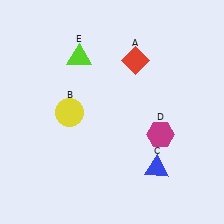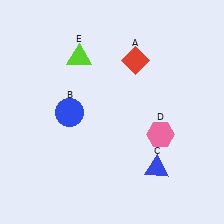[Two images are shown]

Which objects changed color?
B changed from yellow to blue. D changed from magenta to pink.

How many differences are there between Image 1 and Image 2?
There are 2 differences between the two images.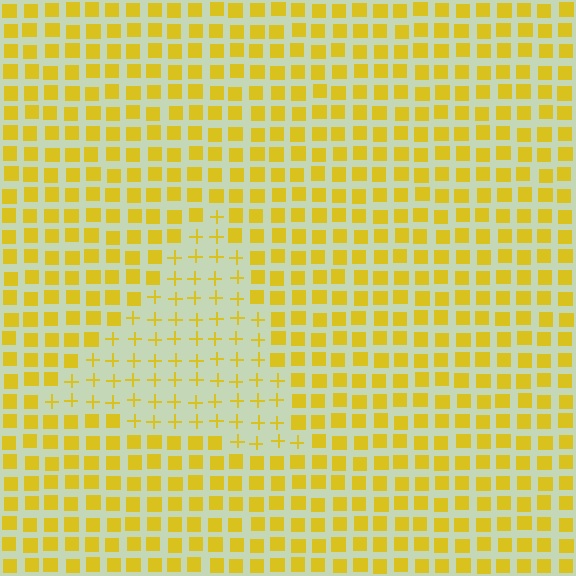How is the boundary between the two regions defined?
The boundary is defined by a change in element shape: plus signs inside vs. squares outside. All elements share the same color and spacing.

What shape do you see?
I see a triangle.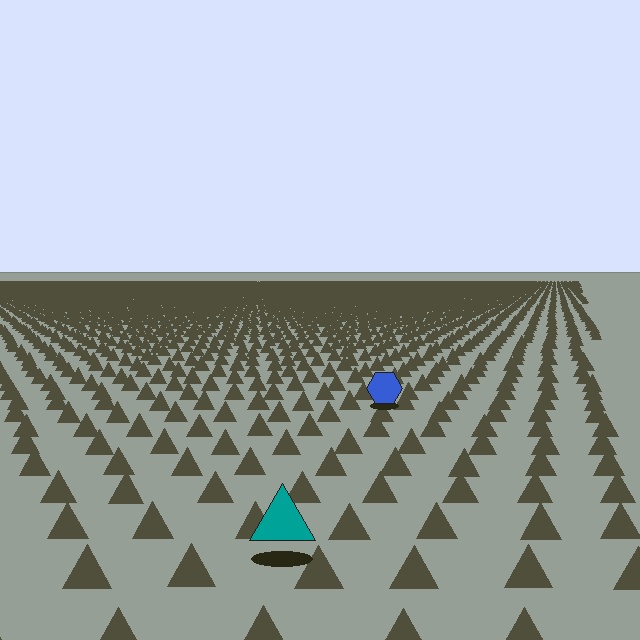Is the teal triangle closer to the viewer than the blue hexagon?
Yes. The teal triangle is closer — you can tell from the texture gradient: the ground texture is coarser near it.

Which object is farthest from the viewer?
The blue hexagon is farthest from the viewer. It appears smaller and the ground texture around it is denser.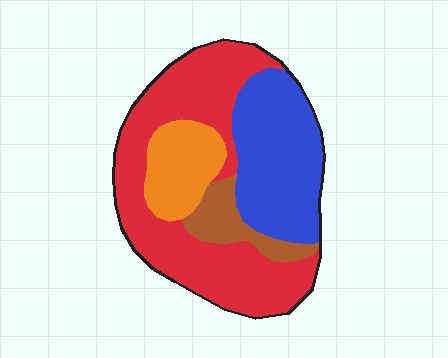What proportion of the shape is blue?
Blue covers 29% of the shape.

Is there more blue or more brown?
Blue.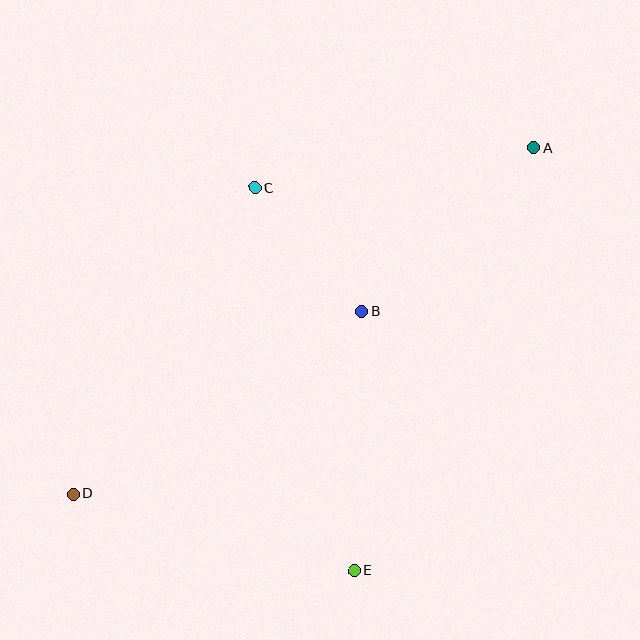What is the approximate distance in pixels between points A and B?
The distance between A and B is approximately 238 pixels.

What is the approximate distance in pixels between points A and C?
The distance between A and C is approximately 282 pixels.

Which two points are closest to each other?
Points B and C are closest to each other.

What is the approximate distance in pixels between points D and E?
The distance between D and E is approximately 291 pixels.